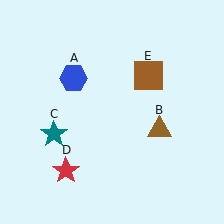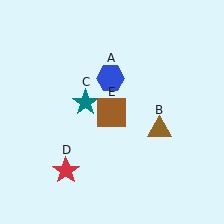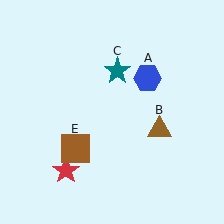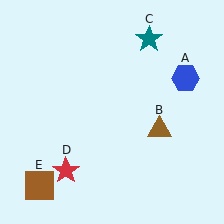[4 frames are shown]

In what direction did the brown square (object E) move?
The brown square (object E) moved down and to the left.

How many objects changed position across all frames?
3 objects changed position: blue hexagon (object A), teal star (object C), brown square (object E).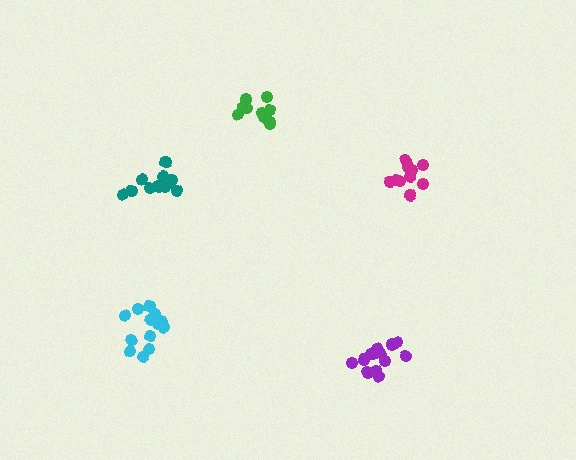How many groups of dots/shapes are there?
There are 5 groups.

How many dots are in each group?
Group 1: 12 dots, Group 2: 13 dots, Group 3: 11 dots, Group 4: 12 dots, Group 5: 10 dots (58 total).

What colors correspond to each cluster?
The clusters are colored: purple, cyan, green, teal, magenta.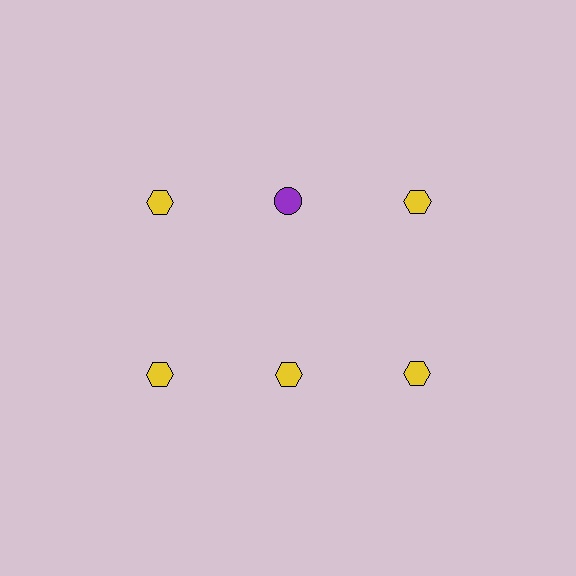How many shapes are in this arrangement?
There are 6 shapes arranged in a grid pattern.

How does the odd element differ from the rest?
It differs in both color (purple instead of yellow) and shape (circle instead of hexagon).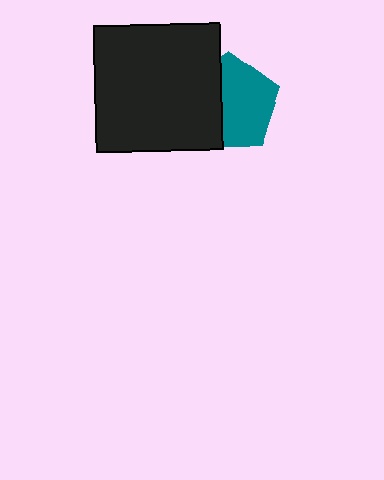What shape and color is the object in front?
The object in front is a black square.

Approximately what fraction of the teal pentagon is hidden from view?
Roughly 39% of the teal pentagon is hidden behind the black square.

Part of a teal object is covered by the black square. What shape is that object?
It is a pentagon.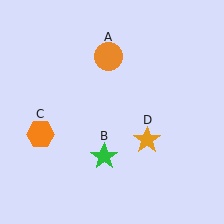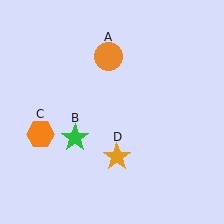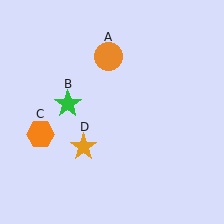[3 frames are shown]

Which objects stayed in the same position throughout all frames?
Orange circle (object A) and orange hexagon (object C) remained stationary.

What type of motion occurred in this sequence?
The green star (object B), orange star (object D) rotated clockwise around the center of the scene.